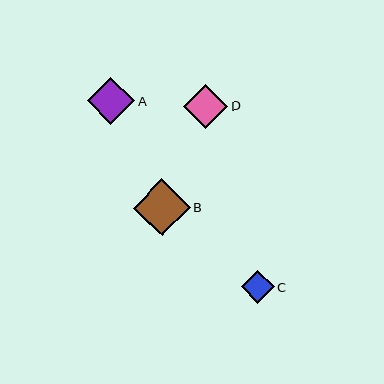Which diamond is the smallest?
Diamond C is the smallest with a size of approximately 33 pixels.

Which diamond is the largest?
Diamond B is the largest with a size of approximately 57 pixels.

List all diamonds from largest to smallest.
From largest to smallest: B, A, D, C.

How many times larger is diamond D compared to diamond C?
Diamond D is approximately 1.3 times the size of diamond C.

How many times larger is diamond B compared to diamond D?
Diamond B is approximately 1.3 times the size of diamond D.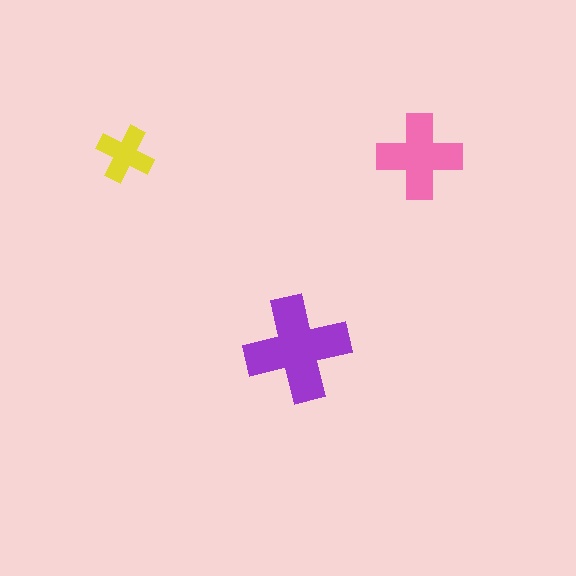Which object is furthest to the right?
The pink cross is rightmost.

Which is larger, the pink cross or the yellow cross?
The pink one.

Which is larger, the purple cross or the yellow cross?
The purple one.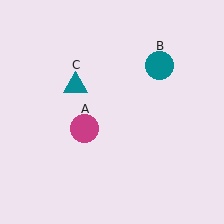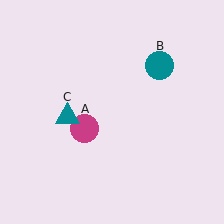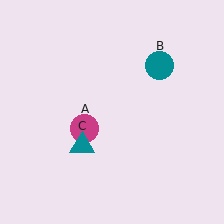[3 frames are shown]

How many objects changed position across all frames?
1 object changed position: teal triangle (object C).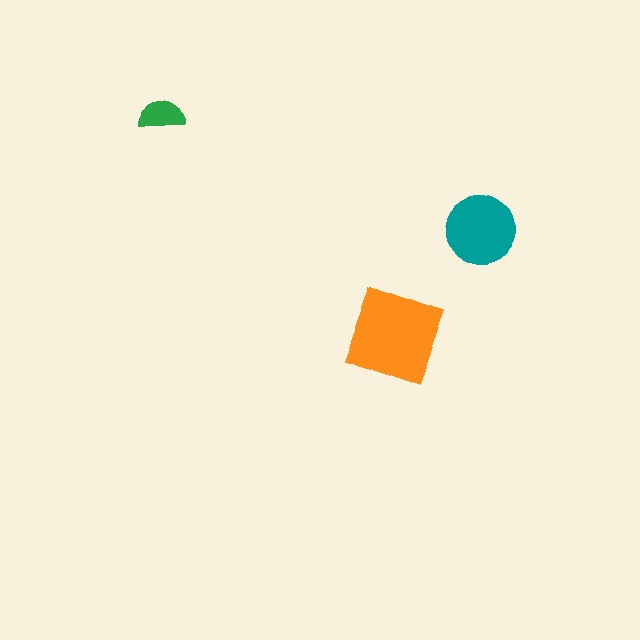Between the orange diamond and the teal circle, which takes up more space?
The orange diamond.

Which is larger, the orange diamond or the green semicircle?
The orange diamond.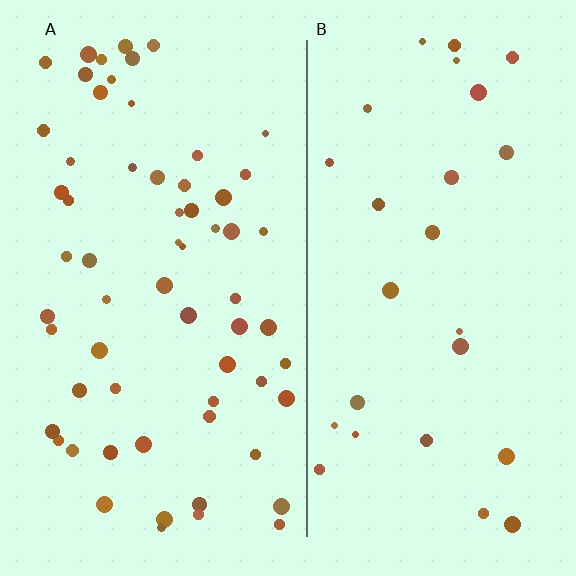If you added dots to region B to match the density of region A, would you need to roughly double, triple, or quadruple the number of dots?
Approximately double.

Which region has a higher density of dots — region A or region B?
A (the left).